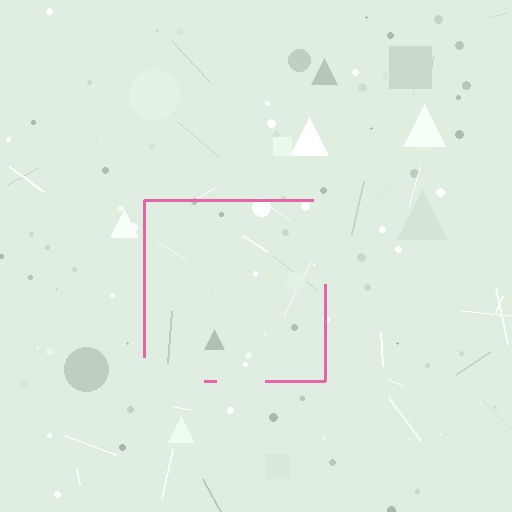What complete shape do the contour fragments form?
The contour fragments form a square.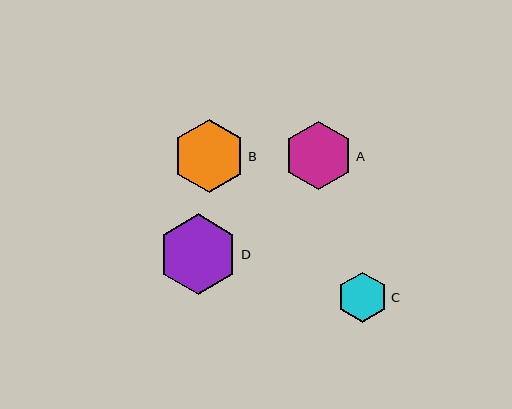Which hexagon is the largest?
Hexagon D is the largest with a size of approximately 80 pixels.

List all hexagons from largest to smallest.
From largest to smallest: D, B, A, C.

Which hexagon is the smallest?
Hexagon C is the smallest with a size of approximately 50 pixels.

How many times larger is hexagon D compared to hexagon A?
Hexagon D is approximately 1.2 times the size of hexagon A.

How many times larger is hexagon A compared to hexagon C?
Hexagon A is approximately 1.4 times the size of hexagon C.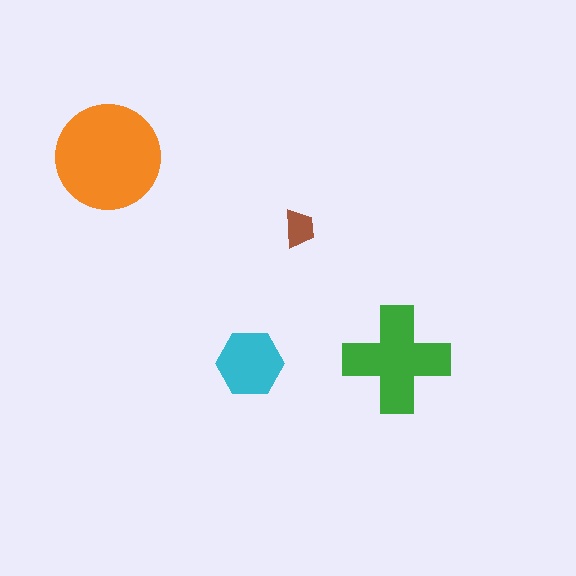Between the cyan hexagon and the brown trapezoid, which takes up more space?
The cyan hexagon.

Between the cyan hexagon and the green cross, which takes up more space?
The green cross.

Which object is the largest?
The orange circle.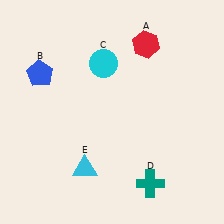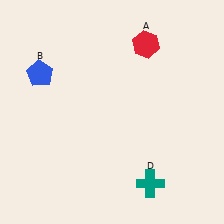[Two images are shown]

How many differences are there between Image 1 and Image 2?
There are 2 differences between the two images.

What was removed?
The cyan circle (C), the cyan triangle (E) were removed in Image 2.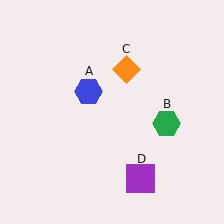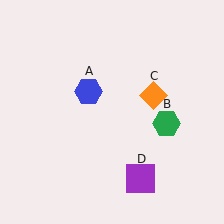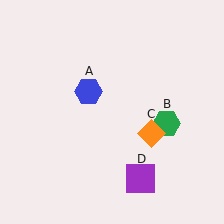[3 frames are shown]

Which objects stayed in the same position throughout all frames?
Blue hexagon (object A) and green hexagon (object B) and purple square (object D) remained stationary.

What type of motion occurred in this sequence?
The orange diamond (object C) rotated clockwise around the center of the scene.